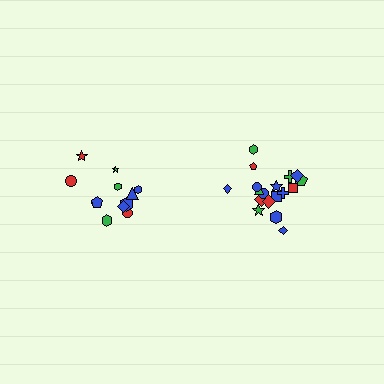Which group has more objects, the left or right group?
The right group.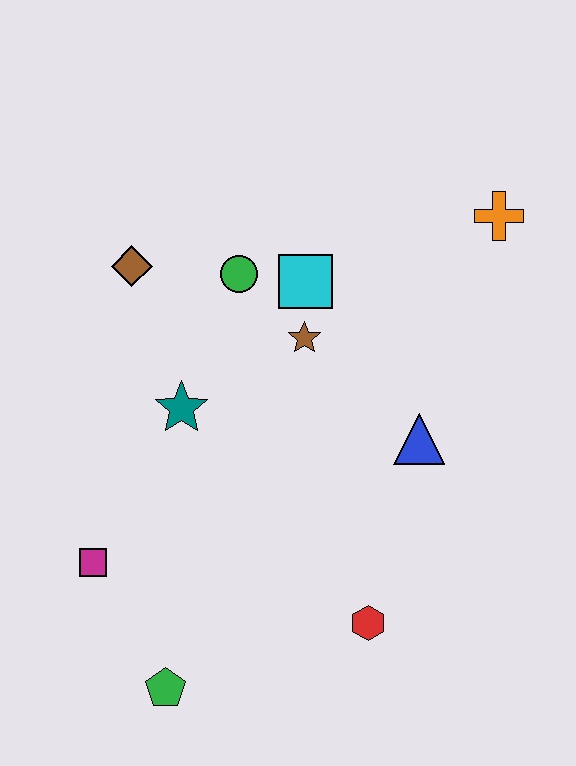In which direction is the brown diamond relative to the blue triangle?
The brown diamond is to the left of the blue triangle.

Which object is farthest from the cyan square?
The green pentagon is farthest from the cyan square.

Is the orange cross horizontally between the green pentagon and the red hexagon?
No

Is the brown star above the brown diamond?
No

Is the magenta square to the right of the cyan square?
No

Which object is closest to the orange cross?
The cyan square is closest to the orange cross.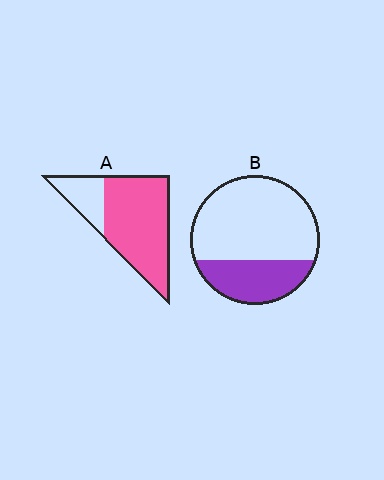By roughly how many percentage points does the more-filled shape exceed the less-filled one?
By roughly 45 percentage points (A over B).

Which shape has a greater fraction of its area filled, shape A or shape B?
Shape A.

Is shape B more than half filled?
No.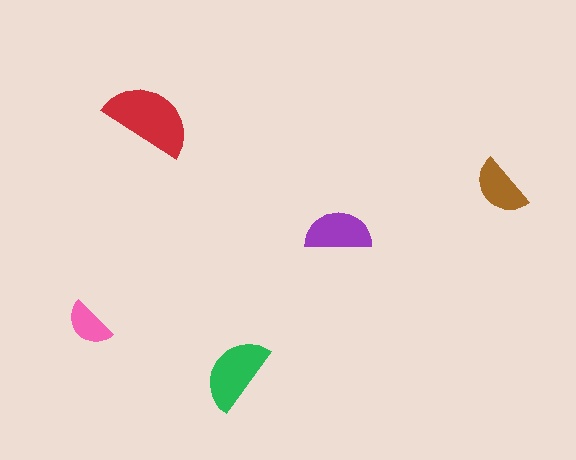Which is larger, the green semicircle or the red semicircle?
The red one.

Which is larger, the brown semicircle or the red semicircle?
The red one.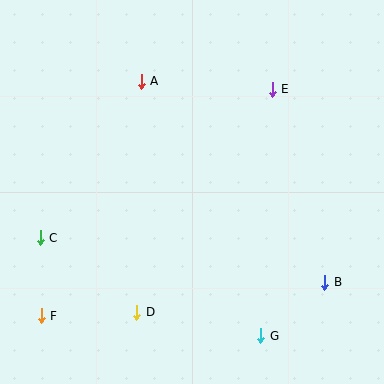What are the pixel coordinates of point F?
Point F is at (41, 316).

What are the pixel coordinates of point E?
Point E is at (272, 89).